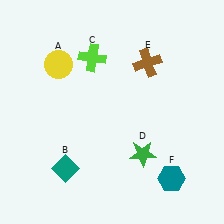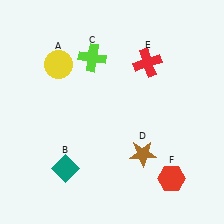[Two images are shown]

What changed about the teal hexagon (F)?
In Image 1, F is teal. In Image 2, it changed to red.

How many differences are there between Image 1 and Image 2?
There are 3 differences between the two images.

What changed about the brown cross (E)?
In Image 1, E is brown. In Image 2, it changed to red.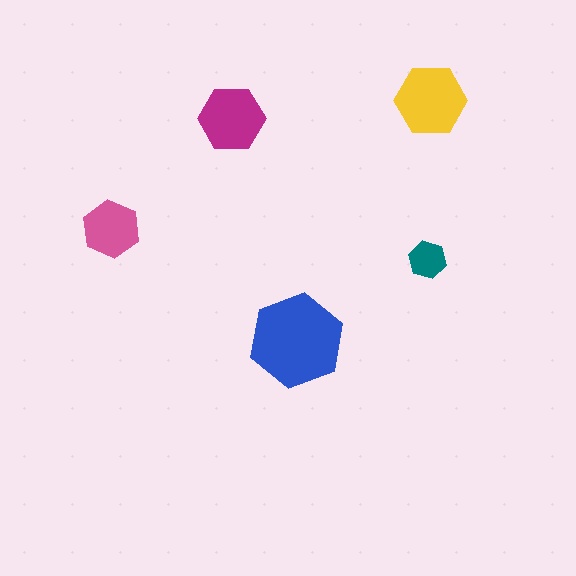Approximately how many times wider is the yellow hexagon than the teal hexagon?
About 2 times wider.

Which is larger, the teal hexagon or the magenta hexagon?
The magenta one.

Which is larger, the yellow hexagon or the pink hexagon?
The yellow one.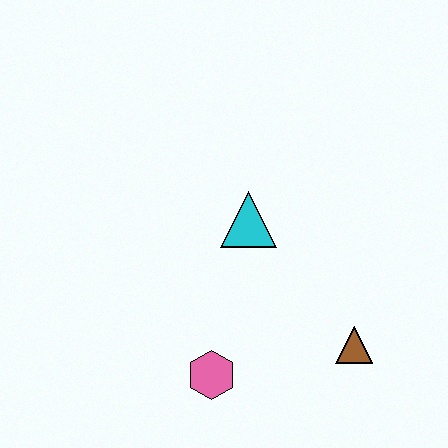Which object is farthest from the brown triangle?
The cyan triangle is farthest from the brown triangle.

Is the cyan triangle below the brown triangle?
No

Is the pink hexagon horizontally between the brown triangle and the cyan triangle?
No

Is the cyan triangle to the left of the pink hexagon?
No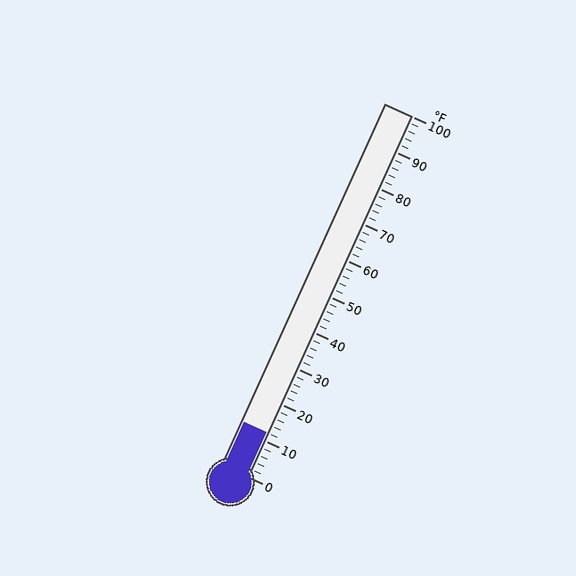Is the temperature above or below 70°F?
The temperature is below 70°F.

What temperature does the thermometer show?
The thermometer shows approximately 12°F.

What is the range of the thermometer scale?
The thermometer scale ranges from 0°F to 100°F.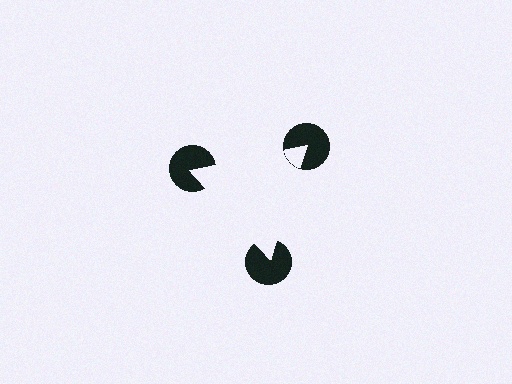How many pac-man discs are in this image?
There are 3 — one at each vertex of the illusory triangle.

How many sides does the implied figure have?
3 sides.